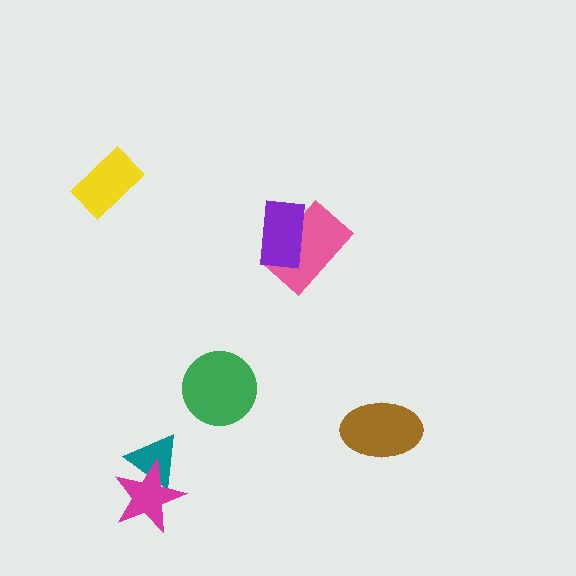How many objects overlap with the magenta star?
1 object overlaps with the magenta star.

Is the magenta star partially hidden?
No, no other shape covers it.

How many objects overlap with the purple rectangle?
1 object overlaps with the purple rectangle.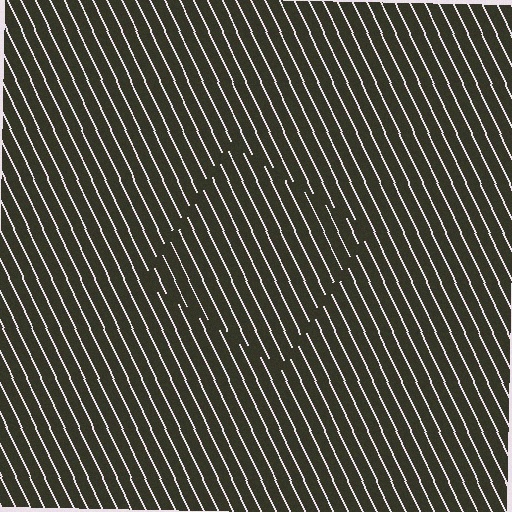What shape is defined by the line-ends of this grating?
An illusory square. The interior of the shape contains the same grating, shifted by half a period — the contour is defined by the phase discontinuity where line-ends from the inner and outer gratings abut.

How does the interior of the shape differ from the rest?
The interior of the shape contains the same grating, shifted by half a period — the contour is defined by the phase discontinuity where line-ends from the inner and outer gratings abut.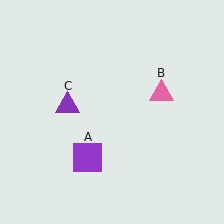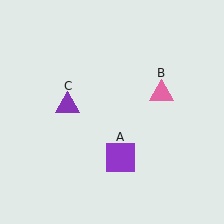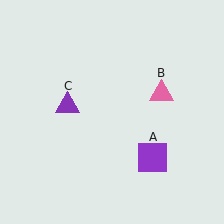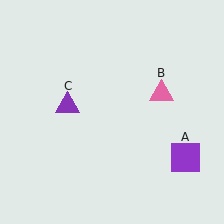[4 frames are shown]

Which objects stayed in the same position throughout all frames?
Pink triangle (object B) and purple triangle (object C) remained stationary.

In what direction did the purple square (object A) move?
The purple square (object A) moved right.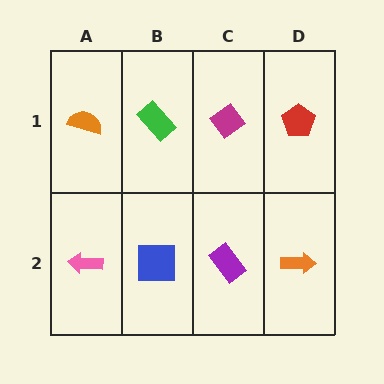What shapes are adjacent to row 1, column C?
A purple rectangle (row 2, column C), a green rectangle (row 1, column B), a red pentagon (row 1, column D).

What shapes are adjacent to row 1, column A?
A pink arrow (row 2, column A), a green rectangle (row 1, column B).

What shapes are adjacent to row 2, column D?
A red pentagon (row 1, column D), a purple rectangle (row 2, column C).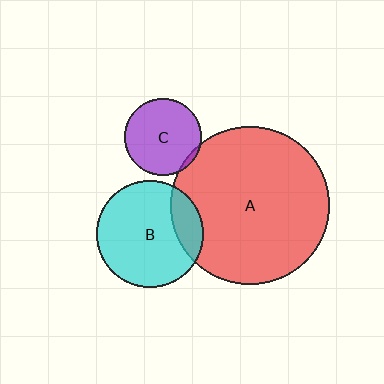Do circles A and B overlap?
Yes.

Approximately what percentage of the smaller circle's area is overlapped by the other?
Approximately 20%.